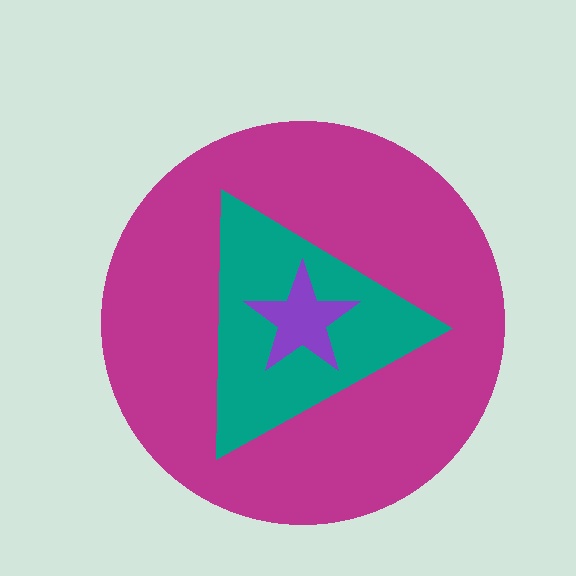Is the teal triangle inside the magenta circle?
Yes.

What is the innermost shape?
The purple star.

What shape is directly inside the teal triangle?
The purple star.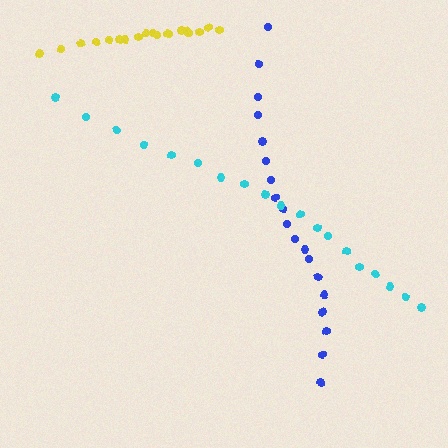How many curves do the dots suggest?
There are 3 distinct paths.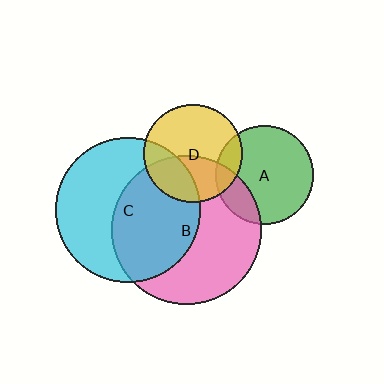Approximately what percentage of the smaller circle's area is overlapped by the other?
Approximately 15%.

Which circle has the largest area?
Circle B (pink).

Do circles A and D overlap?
Yes.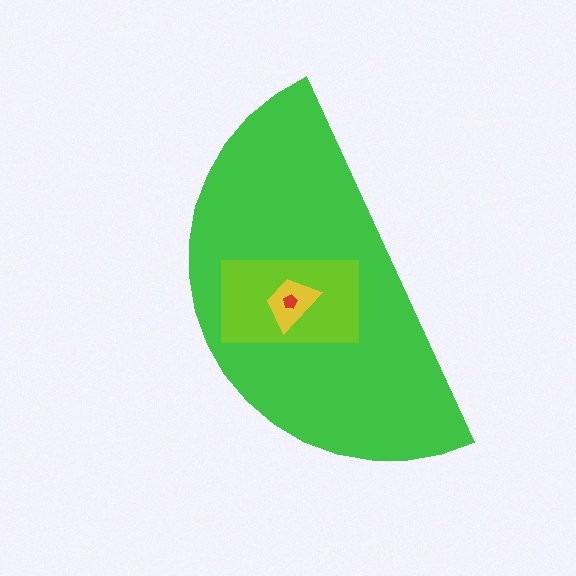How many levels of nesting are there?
4.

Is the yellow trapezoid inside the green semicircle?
Yes.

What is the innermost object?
The red pentagon.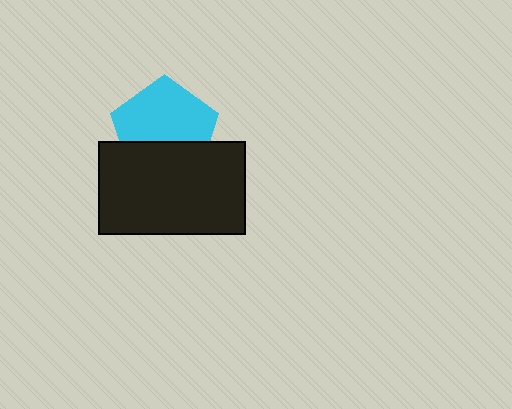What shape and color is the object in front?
The object in front is a black rectangle.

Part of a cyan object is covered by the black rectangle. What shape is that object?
It is a pentagon.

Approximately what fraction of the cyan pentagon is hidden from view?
Roughly 37% of the cyan pentagon is hidden behind the black rectangle.